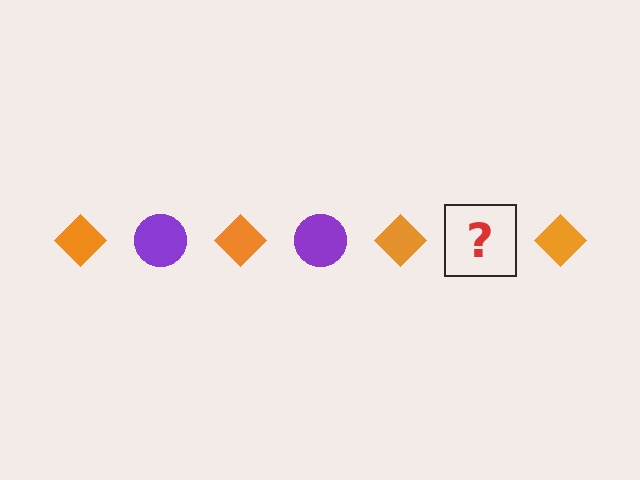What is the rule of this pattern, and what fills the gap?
The rule is that the pattern alternates between orange diamond and purple circle. The gap should be filled with a purple circle.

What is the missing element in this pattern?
The missing element is a purple circle.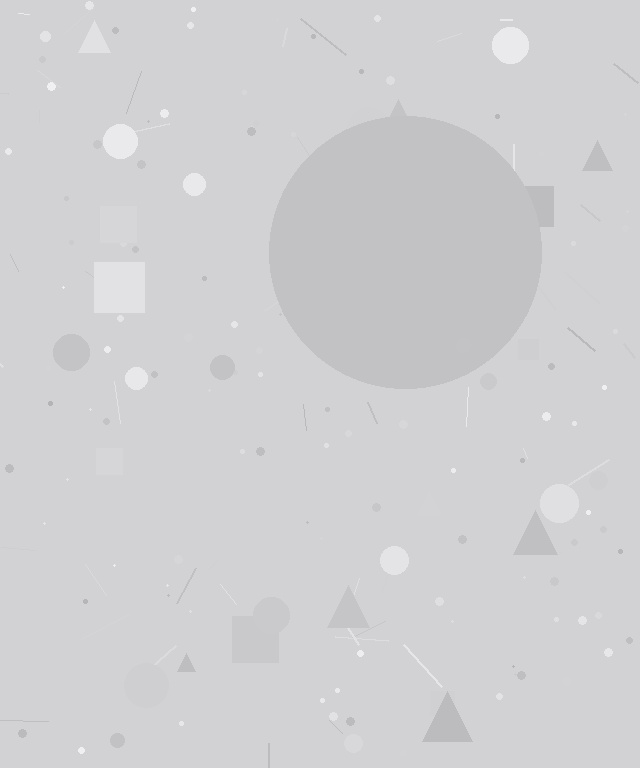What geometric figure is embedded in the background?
A circle is embedded in the background.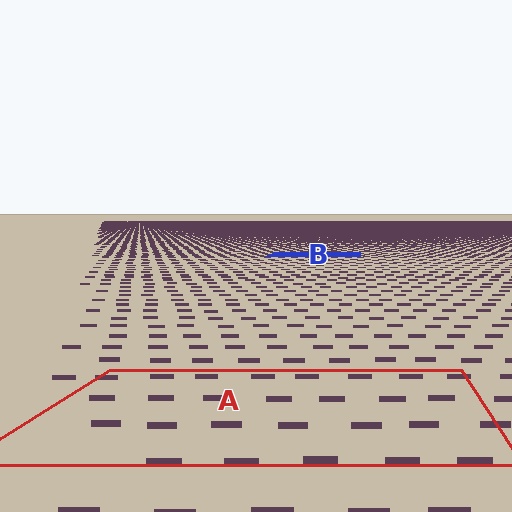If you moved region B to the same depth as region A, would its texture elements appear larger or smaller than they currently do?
They would appear larger. At a closer depth, the same texture elements are projected at a bigger on-screen size.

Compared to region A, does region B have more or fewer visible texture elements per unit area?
Region B has more texture elements per unit area — they are packed more densely because it is farther away.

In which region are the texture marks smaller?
The texture marks are smaller in region B, because it is farther away.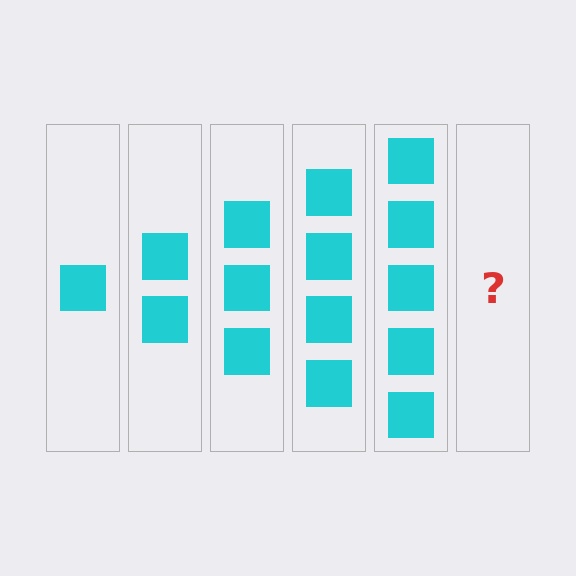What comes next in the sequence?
The next element should be 6 squares.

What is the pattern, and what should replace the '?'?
The pattern is that each step adds one more square. The '?' should be 6 squares.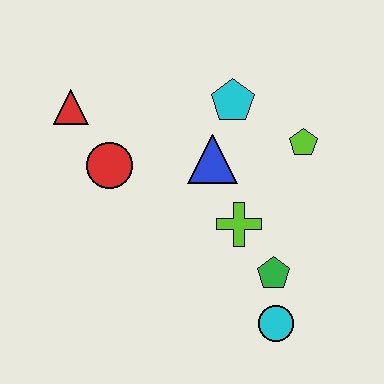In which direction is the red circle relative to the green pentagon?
The red circle is to the left of the green pentagon.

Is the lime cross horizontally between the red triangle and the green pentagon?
Yes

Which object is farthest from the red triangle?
The cyan circle is farthest from the red triangle.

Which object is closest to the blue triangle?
The cyan pentagon is closest to the blue triangle.